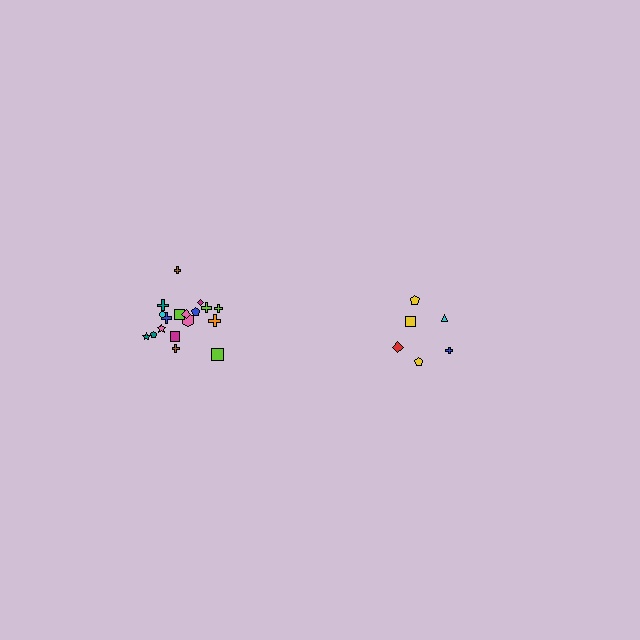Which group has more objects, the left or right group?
The left group.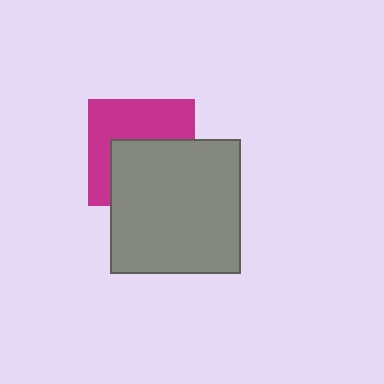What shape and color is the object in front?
The object in front is a gray rectangle.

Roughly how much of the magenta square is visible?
About half of it is visible (roughly 50%).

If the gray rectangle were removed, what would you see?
You would see the complete magenta square.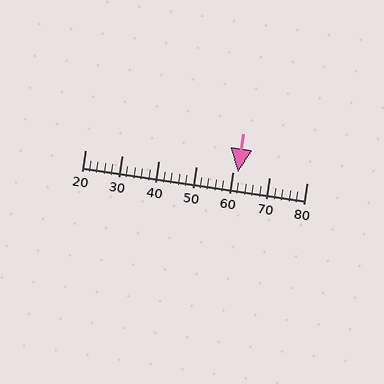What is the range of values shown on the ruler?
The ruler shows values from 20 to 80.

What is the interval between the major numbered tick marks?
The major tick marks are spaced 10 units apart.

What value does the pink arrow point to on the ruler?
The pink arrow points to approximately 62.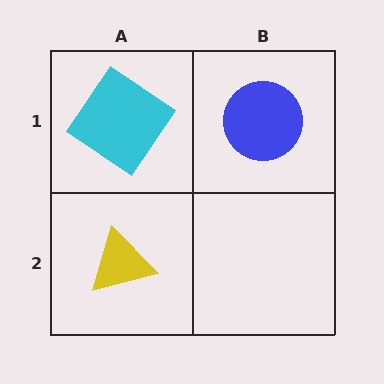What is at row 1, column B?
A blue circle.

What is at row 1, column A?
A cyan diamond.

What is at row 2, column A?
A yellow triangle.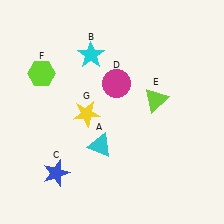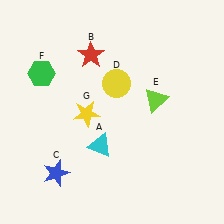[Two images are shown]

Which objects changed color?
B changed from cyan to red. D changed from magenta to yellow. F changed from lime to green.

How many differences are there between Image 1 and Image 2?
There are 3 differences between the two images.